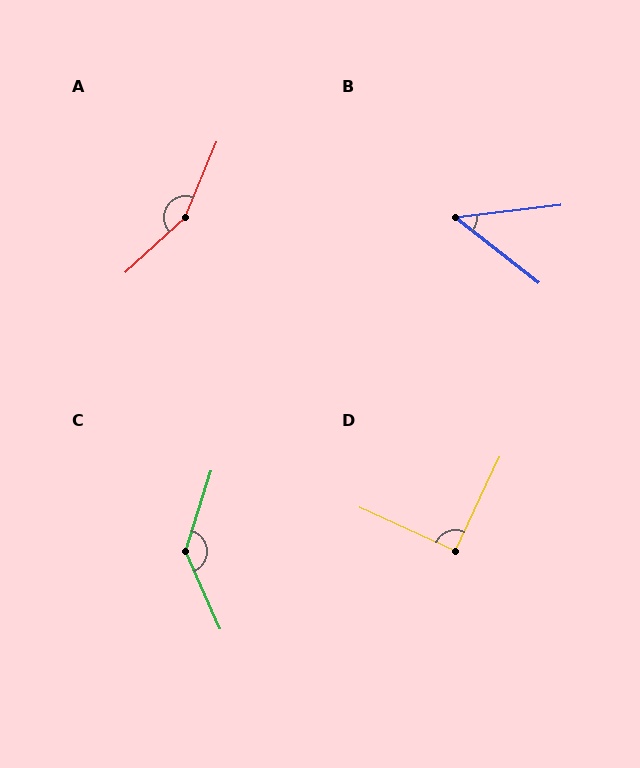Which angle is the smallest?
B, at approximately 44 degrees.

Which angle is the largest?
A, at approximately 156 degrees.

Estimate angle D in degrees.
Approximately 91 degrees.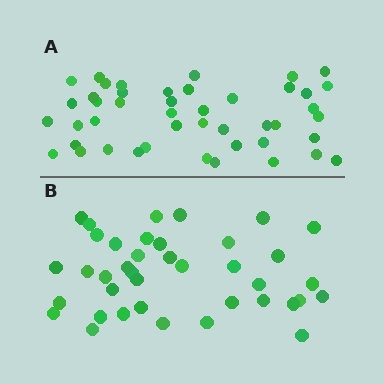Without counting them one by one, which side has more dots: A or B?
Region A (the top region) has more dots.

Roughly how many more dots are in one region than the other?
Region A has about 6 more dots than region B.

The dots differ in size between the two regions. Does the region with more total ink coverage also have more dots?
No. Region B has more total ink coverage because its dots are larger, but region A actually contains more individual dots. Total area can be misleading — the number of items is what matters here.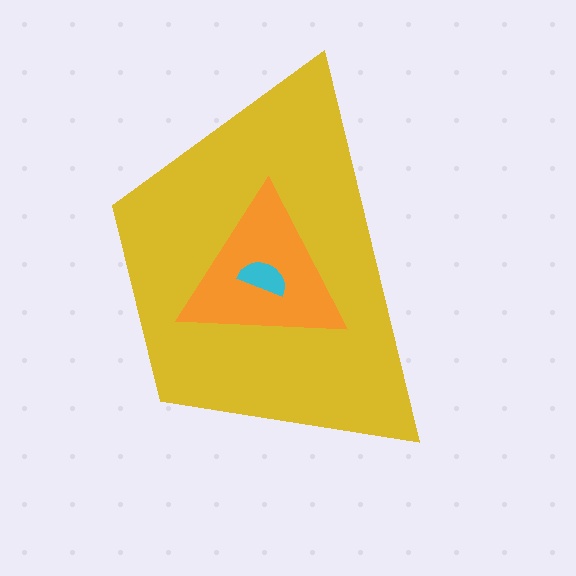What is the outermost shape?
The yellow trapezoid.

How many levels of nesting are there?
3.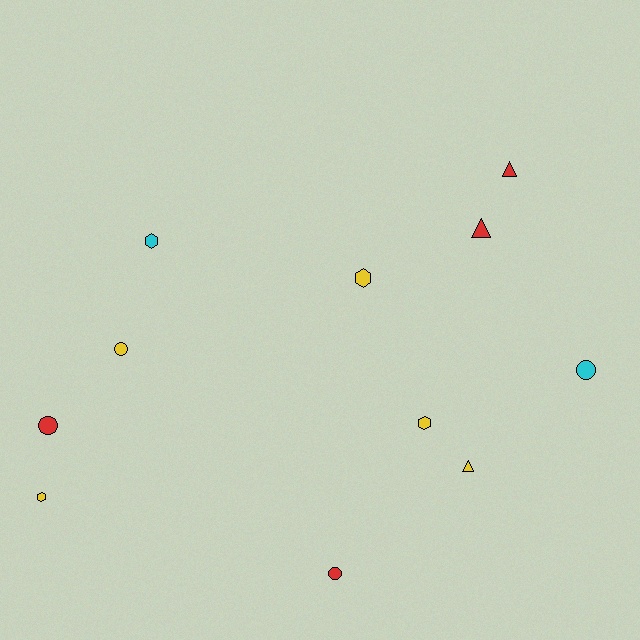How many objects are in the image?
There are 11 objects.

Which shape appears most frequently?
Circle, with 4 objects.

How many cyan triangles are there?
There are no cyan triangles.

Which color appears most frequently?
Yellow, with 5 objects.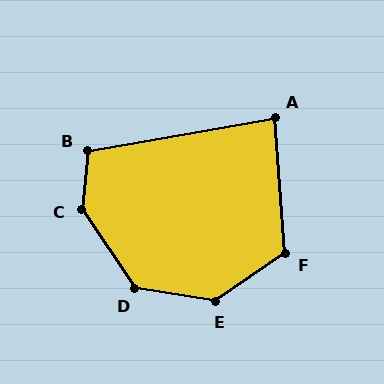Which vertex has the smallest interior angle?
A, at approximately 84 degrees.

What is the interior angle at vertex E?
Approximately 136 degrees (obtuse).